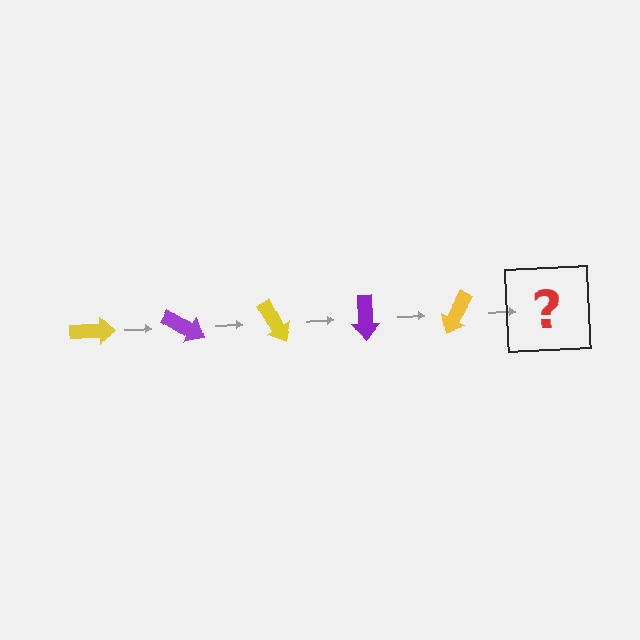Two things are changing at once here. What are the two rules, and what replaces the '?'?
The two rules are that it rotates 30 degrees each step and the color cycles through yellow and purple. The '?' should be a purple arrow, rotated 150 degrees from the start.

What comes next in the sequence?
The next element should be a purple arrow, rotated 150 degrees from the start.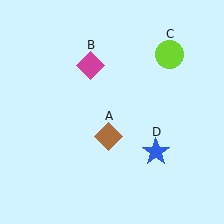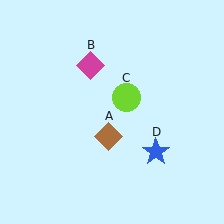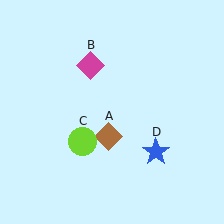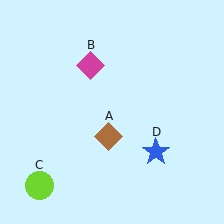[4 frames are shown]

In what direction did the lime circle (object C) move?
The lime circle (object C) moved down and to the left.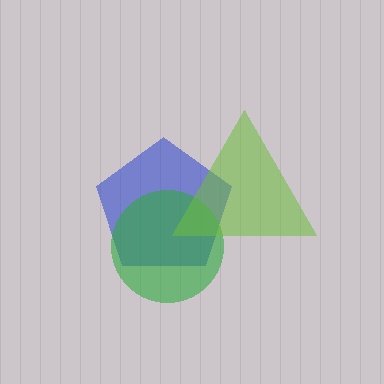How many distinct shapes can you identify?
There are 3 distinct shapes: a blue pentagon, a green circle, a lime triangle.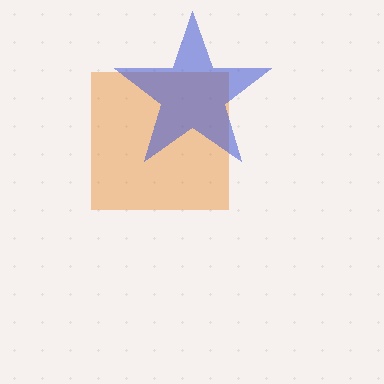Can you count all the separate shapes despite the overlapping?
Yes, there are 2 separate shapes.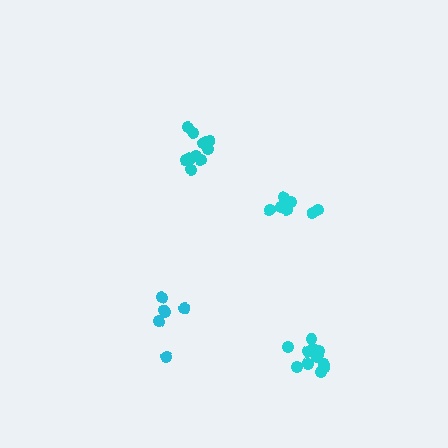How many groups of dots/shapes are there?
There are 4 groups.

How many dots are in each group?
Group 1: 11 dots, Group 2: 6 dots, Group 3: 12 dots, Group 4: 7 dots (36 total).